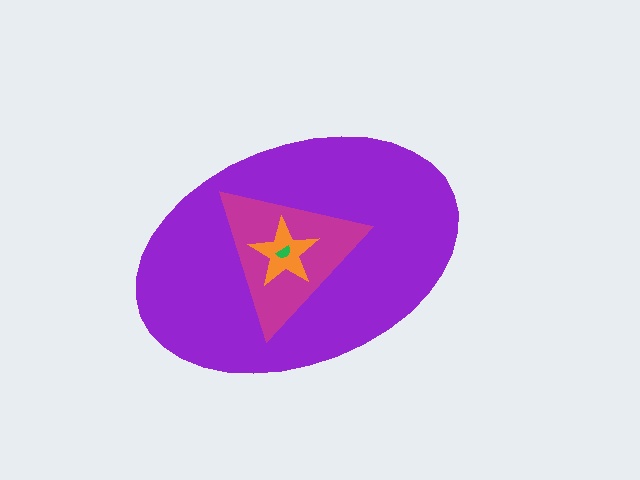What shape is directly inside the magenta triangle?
The orange star.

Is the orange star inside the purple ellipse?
Yes.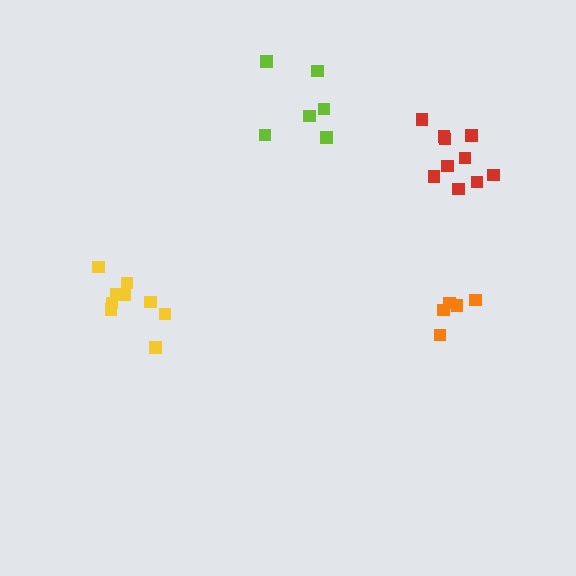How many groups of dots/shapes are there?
There are 4 groups.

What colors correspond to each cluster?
The clusters are colored: orange, yellow, lime, red.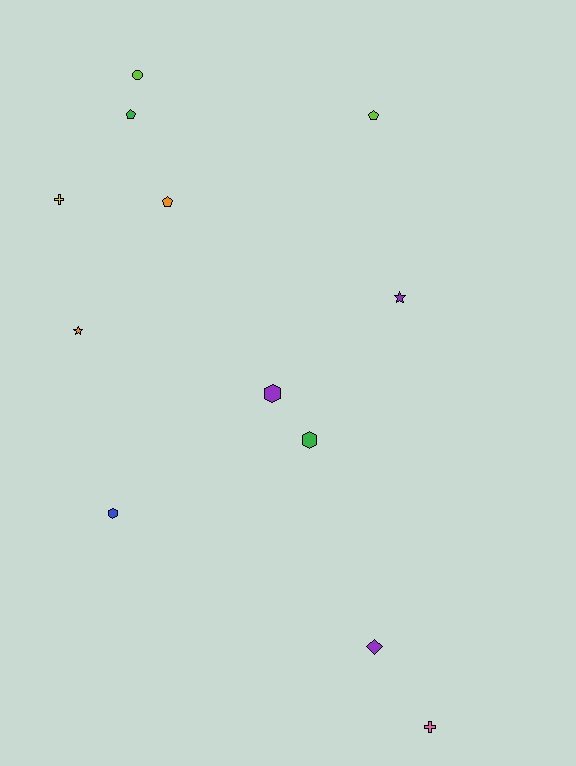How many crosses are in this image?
There are 2 crosses.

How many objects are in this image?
There are 12 objects.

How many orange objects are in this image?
There are 2 orange objects.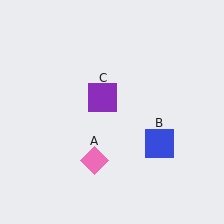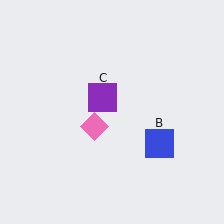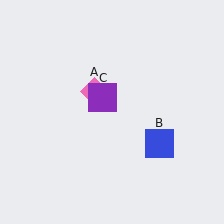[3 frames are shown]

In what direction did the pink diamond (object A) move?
The pink diamond (object A) moved up.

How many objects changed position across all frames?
1 object changed position: pink diamond (object A).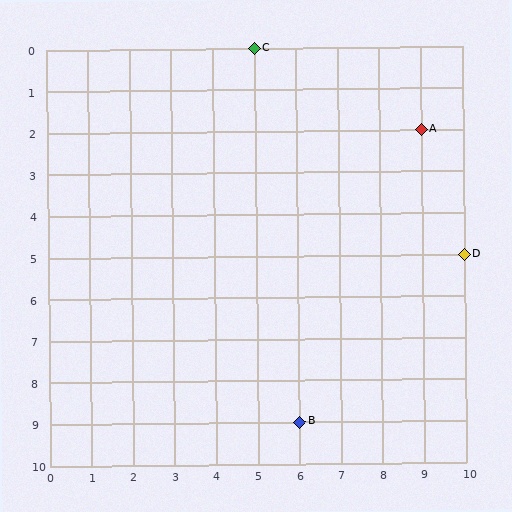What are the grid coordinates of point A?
Point A is at grid coordinates (9, 2).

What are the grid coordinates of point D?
Point D is at grid coordinates (10, 5).